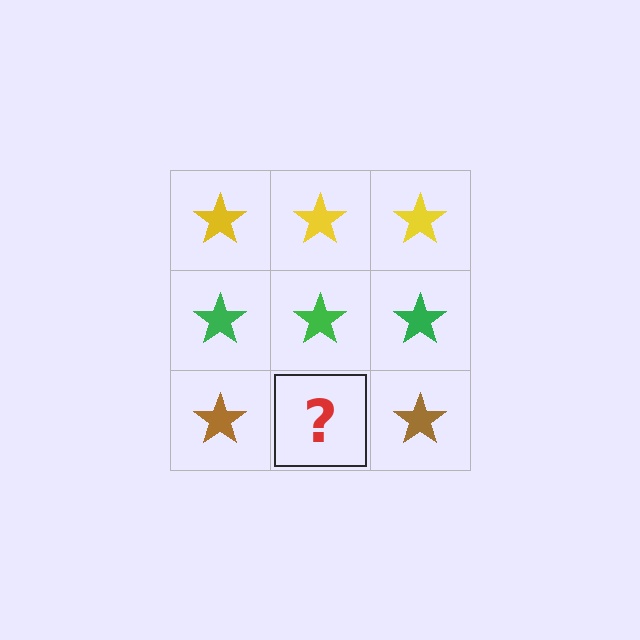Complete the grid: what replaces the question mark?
The question mark should be replaced with a brown star.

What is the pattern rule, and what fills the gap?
The rule is that each row has a consistent color. The gap should be filled with a brown star.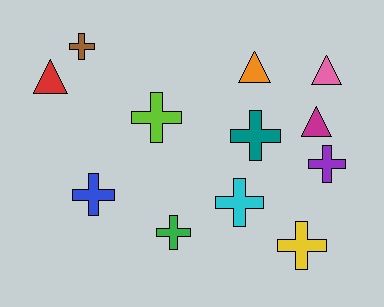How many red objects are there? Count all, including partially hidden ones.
There is 1 red object.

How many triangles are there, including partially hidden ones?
There are 4 triangles.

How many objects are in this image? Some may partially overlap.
There are 12 objects.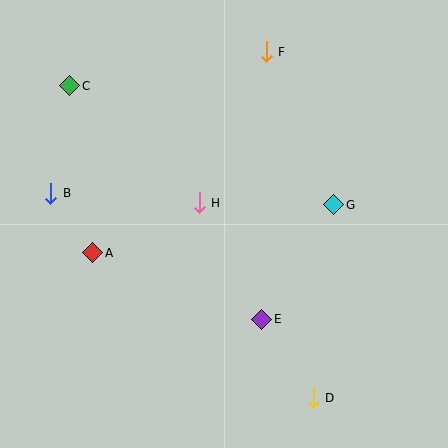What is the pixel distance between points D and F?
The distance between D and F is 349 pixels.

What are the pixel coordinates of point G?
Point G is at (334, 205).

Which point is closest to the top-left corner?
Point C is closest to the top-left corner.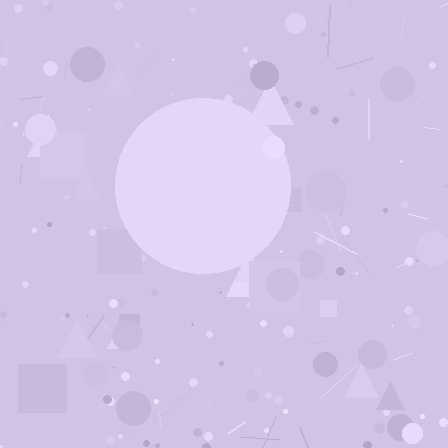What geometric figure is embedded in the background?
A circle is embedded in the background.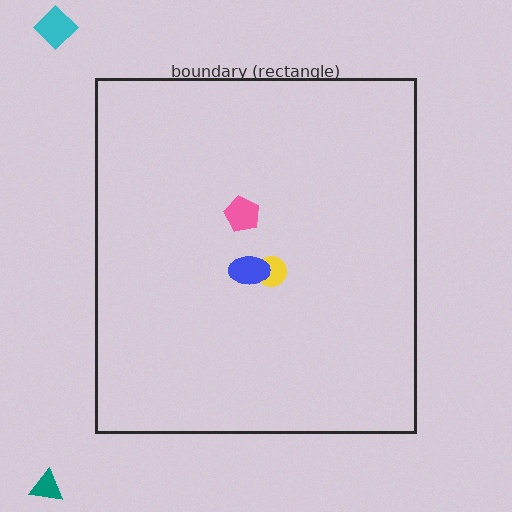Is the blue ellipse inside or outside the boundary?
Inside.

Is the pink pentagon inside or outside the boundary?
Inside.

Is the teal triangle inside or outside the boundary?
Outside.